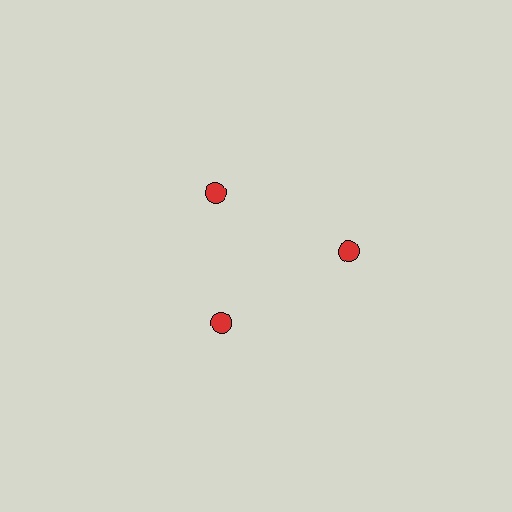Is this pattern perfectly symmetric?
No. The 3 red circles are arranged in a ring, but one element near the 3 o'clock position is pushed outward from the center, breaking the 3-fold rotational symmetry.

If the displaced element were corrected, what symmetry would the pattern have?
It would have 3-fold rotational symmetry — the pattern would map onto itself every 120 degrees.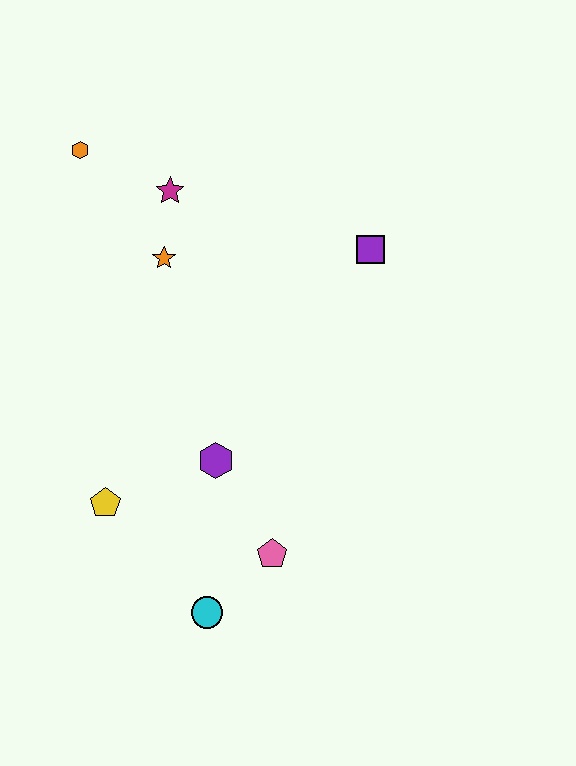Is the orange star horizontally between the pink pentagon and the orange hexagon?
Yes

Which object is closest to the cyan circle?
The pink pentagon is closest to the cyan circle.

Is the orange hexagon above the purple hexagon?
Yes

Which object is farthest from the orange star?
The cyan circle is farthest from the orange star.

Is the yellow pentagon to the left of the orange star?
Yes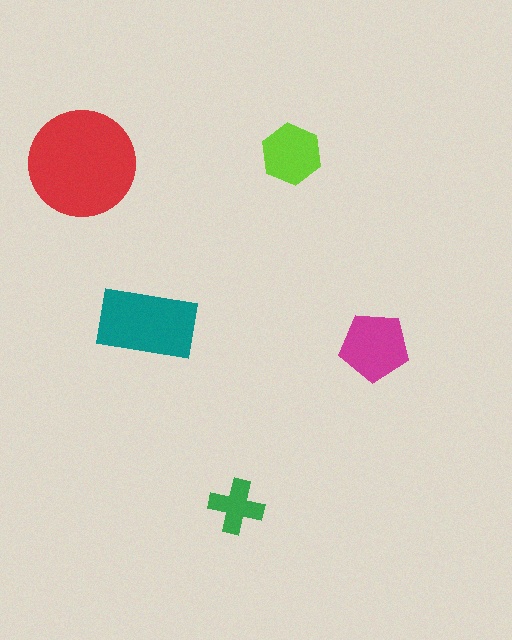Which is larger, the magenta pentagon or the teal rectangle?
The teal rectangle.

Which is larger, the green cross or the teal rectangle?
The teal rectangle.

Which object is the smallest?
The green cross.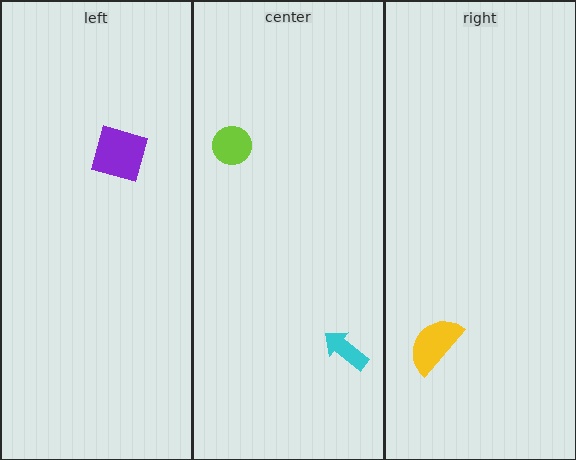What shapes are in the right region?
The yellow semicircle.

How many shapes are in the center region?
2.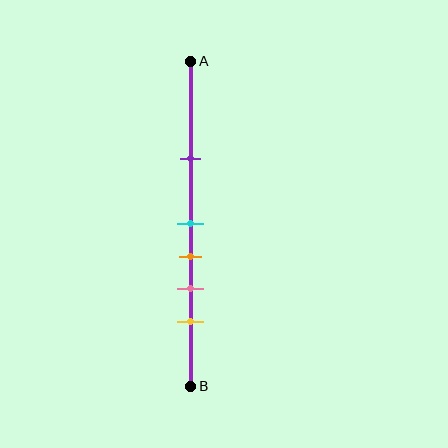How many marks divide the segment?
There are 5 marks dividing the segment.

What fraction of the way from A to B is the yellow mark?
The yellow mark is approximately 80% (0.8) of the way from A to B.